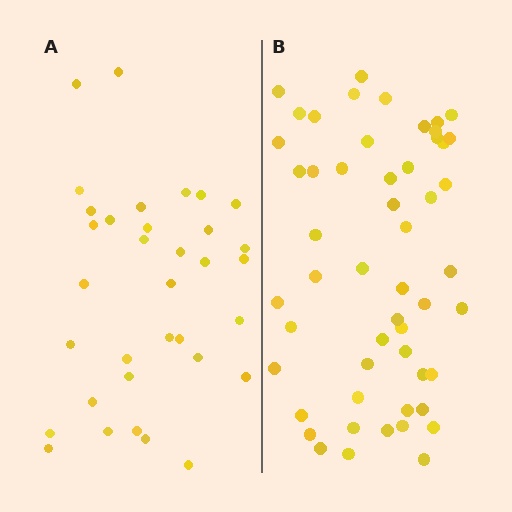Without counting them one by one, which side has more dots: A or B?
Region B (the right region) has more dots.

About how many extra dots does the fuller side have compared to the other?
Region B has approximately 20 more dots than region A.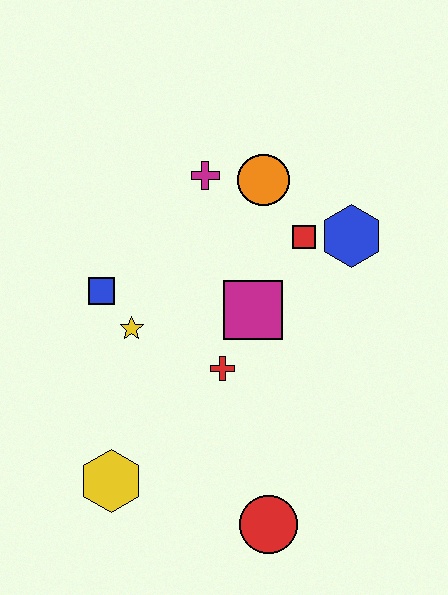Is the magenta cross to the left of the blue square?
No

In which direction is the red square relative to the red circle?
The red square is above the red circle.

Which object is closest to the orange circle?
The magenta cross is closest to the orange circle.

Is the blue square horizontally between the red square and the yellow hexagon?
No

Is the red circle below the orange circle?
Yes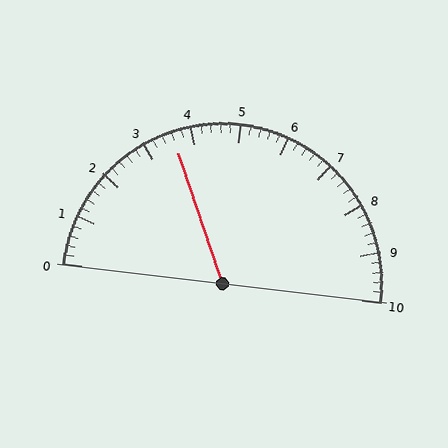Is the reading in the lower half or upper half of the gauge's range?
The reading is in the lower half of the range (0 to 10).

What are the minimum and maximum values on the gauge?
The gauge ranges from 0 to 10.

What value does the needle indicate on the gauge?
The needle indicates approximately 3.6.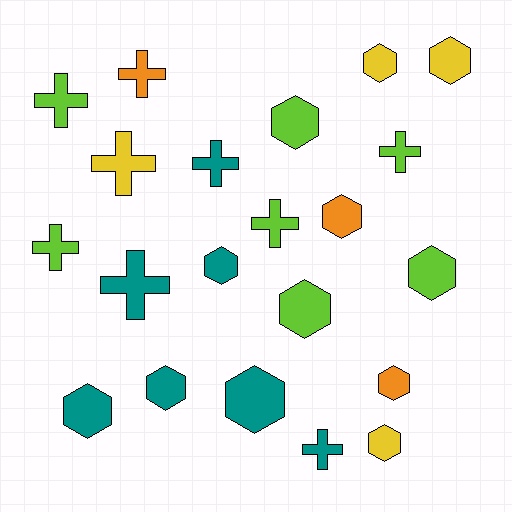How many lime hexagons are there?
There are 3 lime hexagons.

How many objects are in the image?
There are 21 objects.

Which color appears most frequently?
Lime, with 7 objects.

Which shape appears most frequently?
Hexagon, with 12 objects.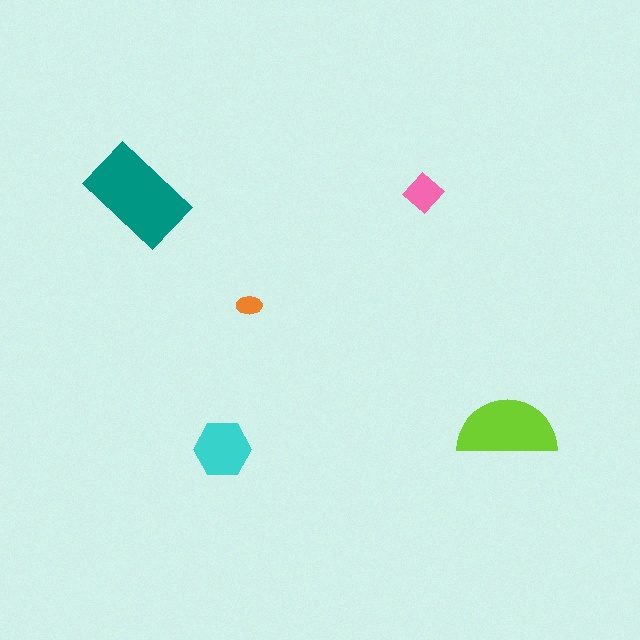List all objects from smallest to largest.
The orange ellipse, the pink diamond, the cyan hexagon, the lime semicircle, the teal rectangle.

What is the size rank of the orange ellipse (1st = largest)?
5th.